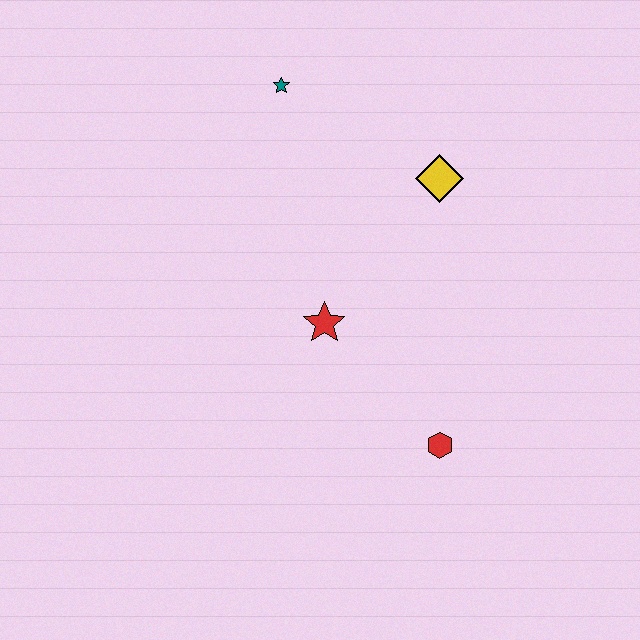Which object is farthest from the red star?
The teal star is farthest from the red star.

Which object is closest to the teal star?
The yellow diamond is closest to the teal star.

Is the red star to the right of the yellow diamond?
No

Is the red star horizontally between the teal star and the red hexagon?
Yes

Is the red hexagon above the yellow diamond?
No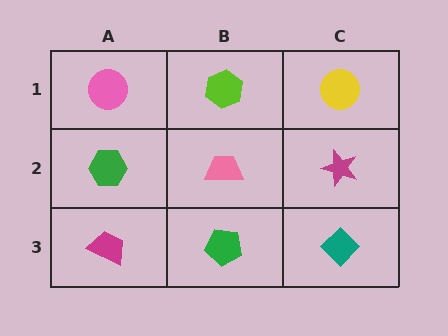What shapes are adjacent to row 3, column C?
A magenta star (row 2, column C), a green pentagon (row 3, column B).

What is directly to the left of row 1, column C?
A lime hexagon.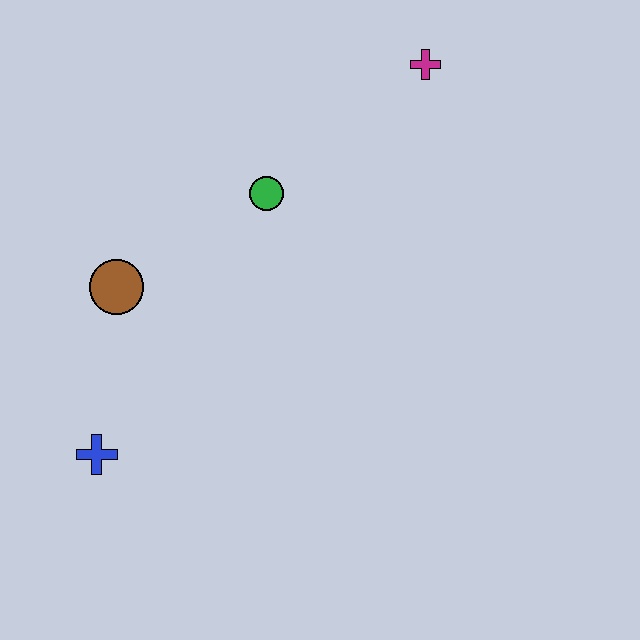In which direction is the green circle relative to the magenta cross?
The green circle is to the left of the magenta cross.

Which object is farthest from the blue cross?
The magenta cross is farthest from the blue cross.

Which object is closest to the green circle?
The brown circle is closest to the green circle.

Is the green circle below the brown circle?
No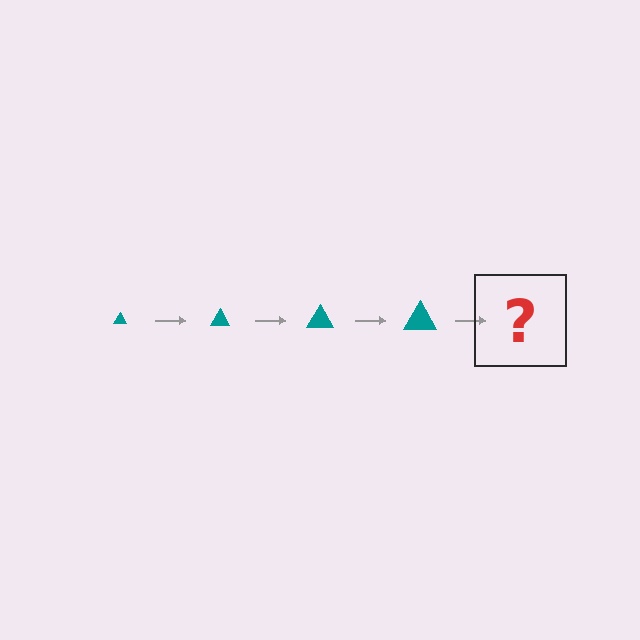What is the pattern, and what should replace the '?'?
The pattern is that the triangle gets progressively larger each step. The '?' should be a teal triangle, larger than the previous one.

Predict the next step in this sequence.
The next step is a teal triangle, larger than the previous one.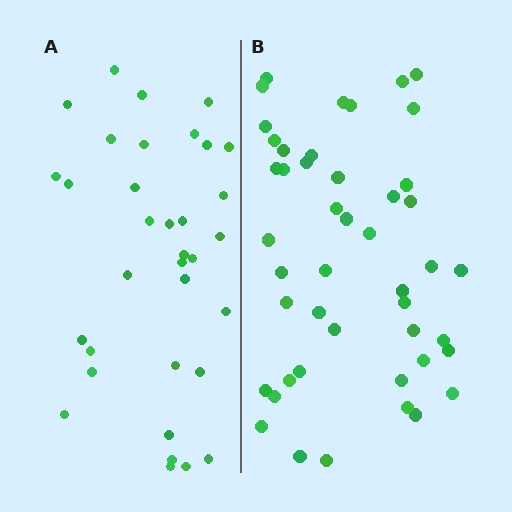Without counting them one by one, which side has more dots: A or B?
Region B (the right region) has more dots.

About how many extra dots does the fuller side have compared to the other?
Region B has roughly 12 or so more dots than region A.